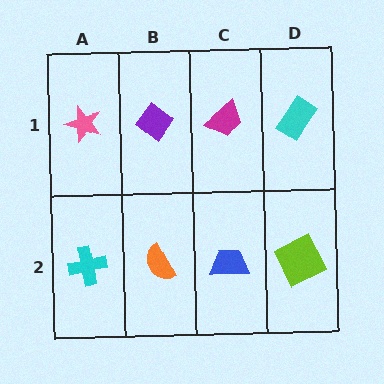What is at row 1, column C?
A magenta trapezoid.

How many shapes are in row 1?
4 shapes.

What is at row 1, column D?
A cyan rectangle.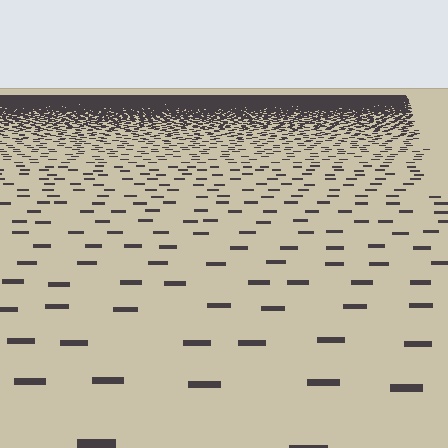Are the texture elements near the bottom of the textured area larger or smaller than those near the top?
Larger. Near the bottom, elements are closer to the viewer and appear at a bigger on-screen size.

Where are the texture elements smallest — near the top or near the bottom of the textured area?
Near the top.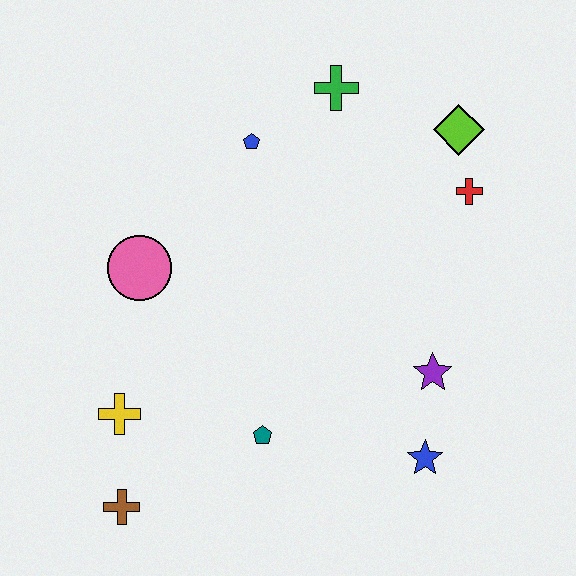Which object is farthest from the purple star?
The brown cross is farthest from the purple star.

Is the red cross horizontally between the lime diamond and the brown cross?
No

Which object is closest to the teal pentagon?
The yellow cross is closest to the teal pentagon.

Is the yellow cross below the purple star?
Yes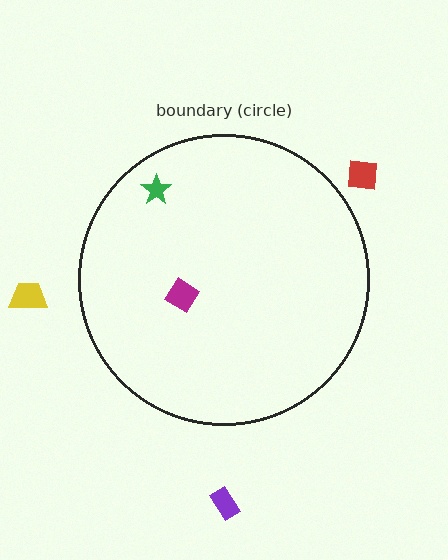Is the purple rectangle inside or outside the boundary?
Outside.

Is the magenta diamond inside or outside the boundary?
Inside.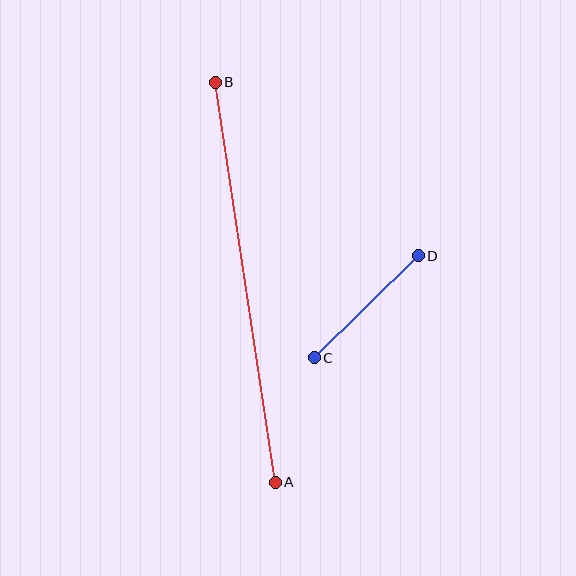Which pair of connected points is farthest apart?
Points A and B are farthest apart.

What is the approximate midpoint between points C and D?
The midpoint is at approximately (366, 307) pixels.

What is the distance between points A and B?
The distance is approximately 405 pixels.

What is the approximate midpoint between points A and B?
The midpoint is at approximately (245, 282) pixels.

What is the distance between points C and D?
The distance is approximately 146 pixels.